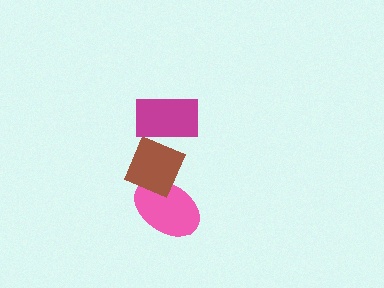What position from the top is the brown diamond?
The brown diamond is 2nd from the top.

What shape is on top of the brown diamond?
The magenta rectangle is on top of the brown diamond.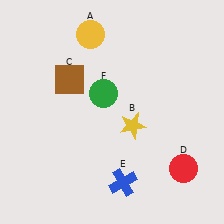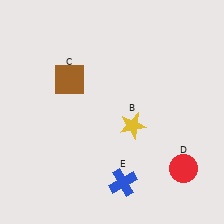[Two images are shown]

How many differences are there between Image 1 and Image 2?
There are 2 differences between the two images.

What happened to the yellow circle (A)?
The yellow circle (A) was removed in Image 2. It was in the top-left area of Image 1.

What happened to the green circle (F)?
The green circle (F) was removed in Image 2. It was in the top-left area of Image 1.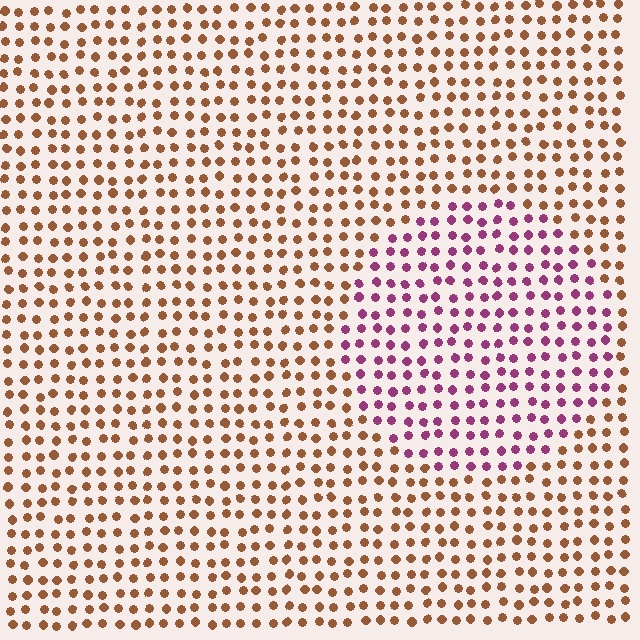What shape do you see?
I see a circle.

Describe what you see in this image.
The image is filled with small brown elements in a uniform arrangement. A circle-shaped region is visible where the elements are tinted to a slightly different hue, forming a subtle color boundary.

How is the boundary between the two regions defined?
The boundary is defined purely by a slight shift in hue (about 65 degrees). Spacing, size, and orientation are identical on both sides.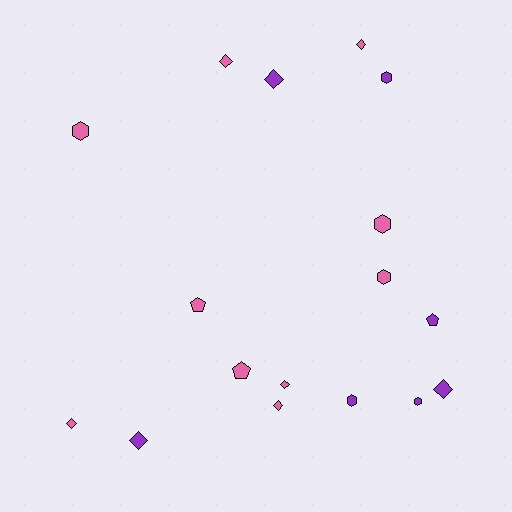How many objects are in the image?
There are 17 objects.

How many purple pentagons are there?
There is 1 purple pentagon.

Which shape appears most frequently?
Diamond, with 8 objects.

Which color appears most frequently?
Pink, with 10 objects.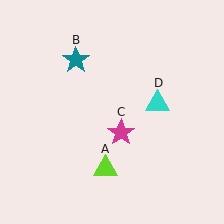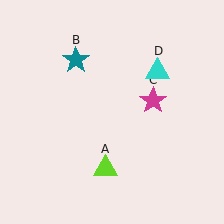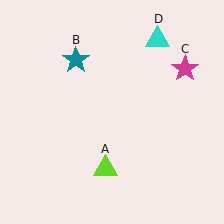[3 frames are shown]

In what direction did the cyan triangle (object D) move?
The cyan triangle (object D) moved up.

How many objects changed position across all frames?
2 objects changed position: magenta star (object C), cyan triangle (object D).